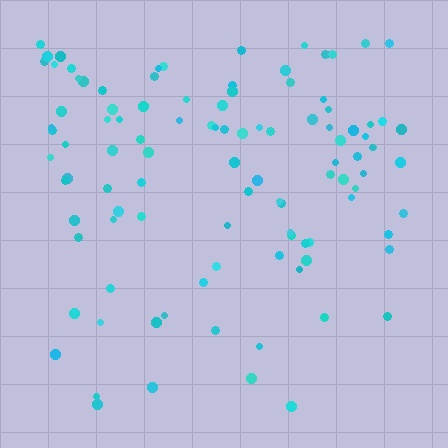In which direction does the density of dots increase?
From bottom to top, with the top side densest.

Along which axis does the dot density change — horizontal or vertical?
Vertical.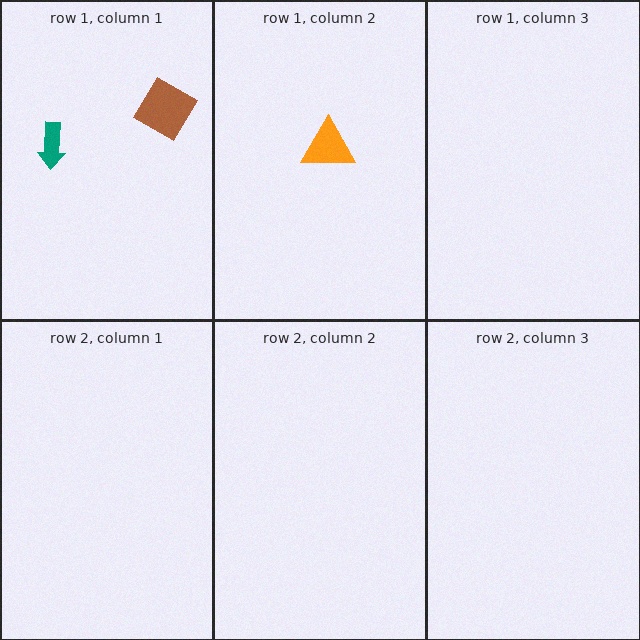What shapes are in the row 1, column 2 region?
The orange triangle.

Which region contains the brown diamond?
The row 1, column 1 region.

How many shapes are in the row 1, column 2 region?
1.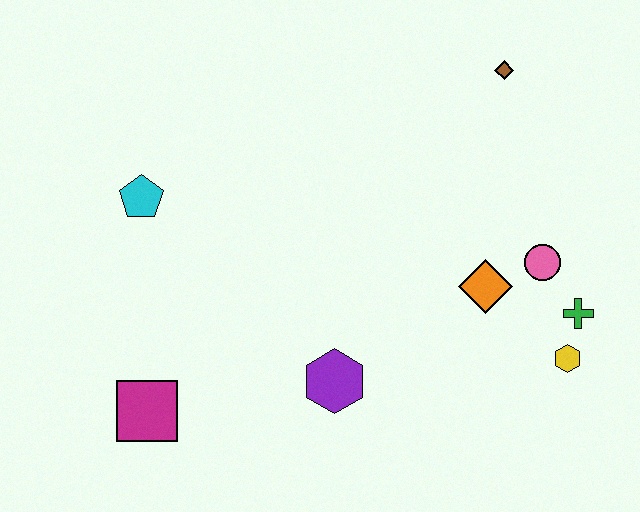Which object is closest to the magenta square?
The purple hexagon is closest to the magenta square.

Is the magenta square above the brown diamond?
No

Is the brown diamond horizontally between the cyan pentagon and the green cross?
Yes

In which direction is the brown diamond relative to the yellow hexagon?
The brown diamond is above the yellow hexagon.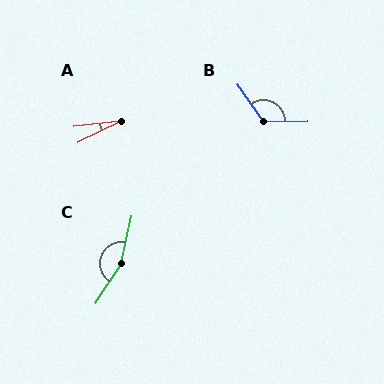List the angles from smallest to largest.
A (20°), B (124°), C (159°).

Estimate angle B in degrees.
Approximately 124 degrees.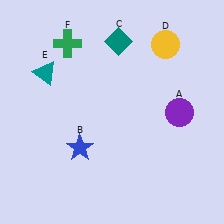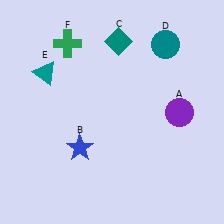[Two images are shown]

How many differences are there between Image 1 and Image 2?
There is 1 difference between the two images.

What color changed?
The circle (D) changed from yellow in Image 1 to teal in Image 2.